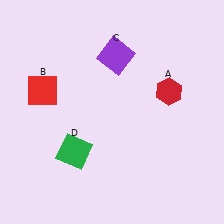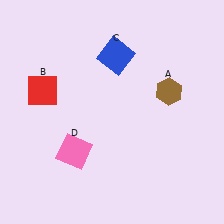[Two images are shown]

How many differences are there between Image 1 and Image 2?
There are 3 differences between the two images.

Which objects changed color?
A changed from red to brown. C changed from purple to blue. D changed from green to pink.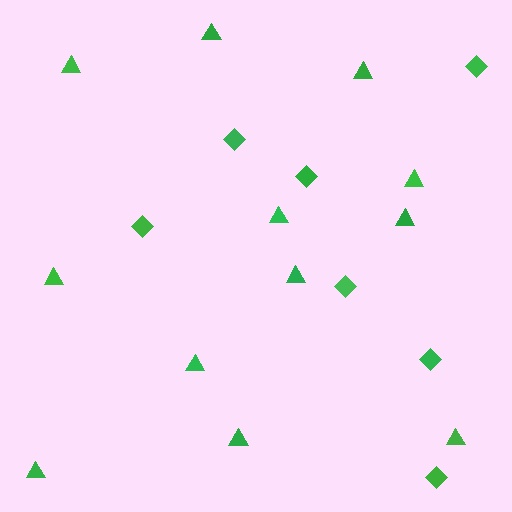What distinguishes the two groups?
There are 2 groups: one group of diamonds (7) and one group of triangles (12).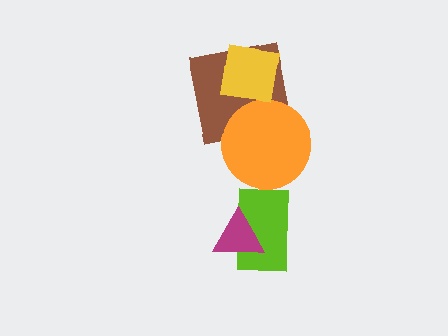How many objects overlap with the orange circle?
1 object overlaps with the orange circle.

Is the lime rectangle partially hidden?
Yes, it is partially covered by another shape.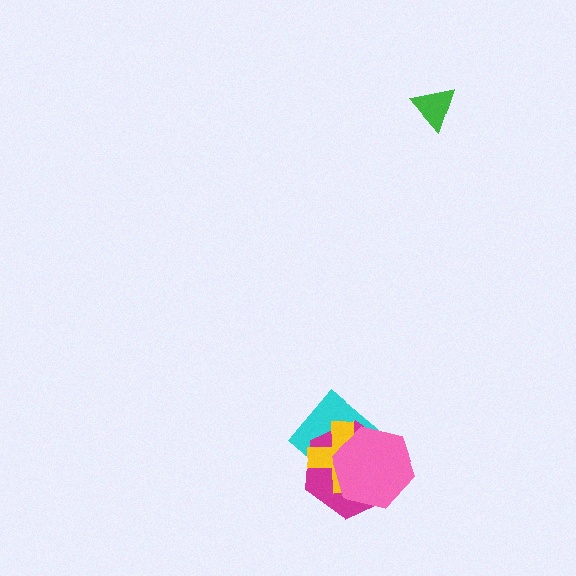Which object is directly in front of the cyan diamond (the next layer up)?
The magenta hexagon is directly in front of the cyan diamond.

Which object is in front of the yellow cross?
The pink hexagon is in front of the yellow cross.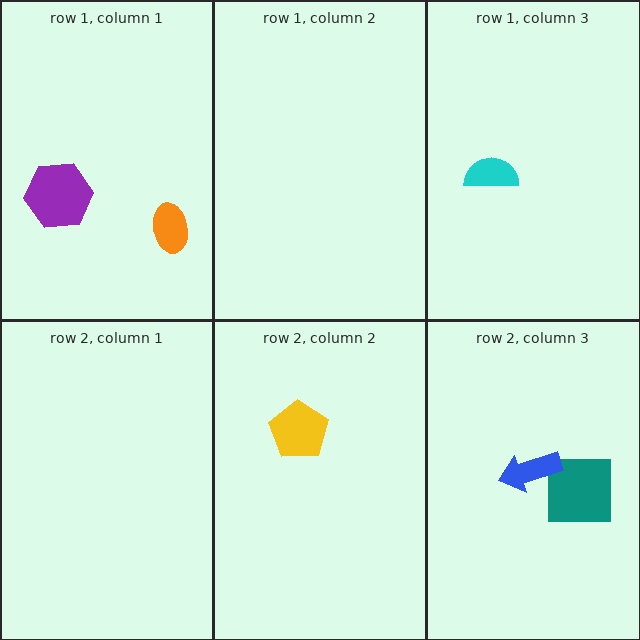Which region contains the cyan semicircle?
The row 1, column 3 region.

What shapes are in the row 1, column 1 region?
The purple hexagon, the orange ellipse.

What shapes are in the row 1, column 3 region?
The cyan semicircle.